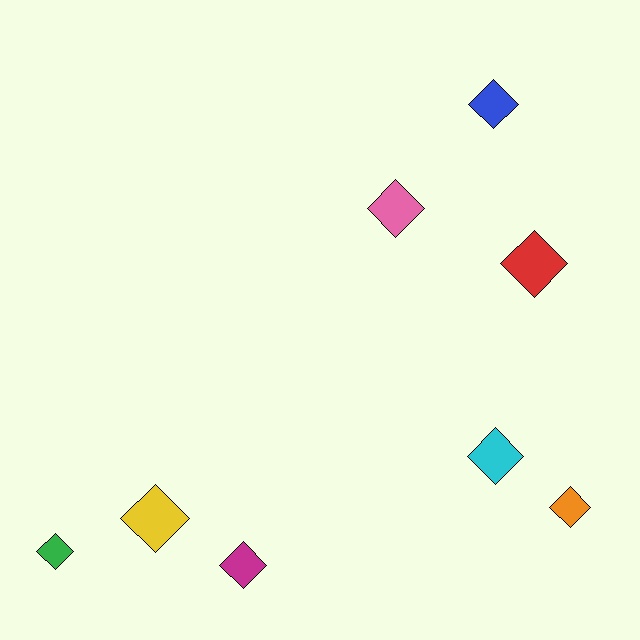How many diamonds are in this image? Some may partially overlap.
There are 8 diamonds.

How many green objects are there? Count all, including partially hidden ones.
There is 1 green object.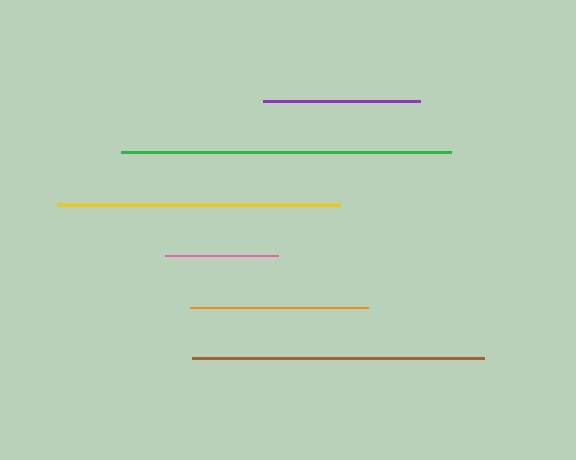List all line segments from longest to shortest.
From longest to shortest: green, brown, yellow, orange, purple, pink.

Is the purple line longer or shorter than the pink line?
The purple line is longer than the pink line.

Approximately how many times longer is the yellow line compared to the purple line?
The yellow line is approximately 1.8 times the length of the purple line.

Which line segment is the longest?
The green line is the longest at approximately 330 pixels.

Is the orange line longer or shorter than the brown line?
The brown line is longer than the orange line.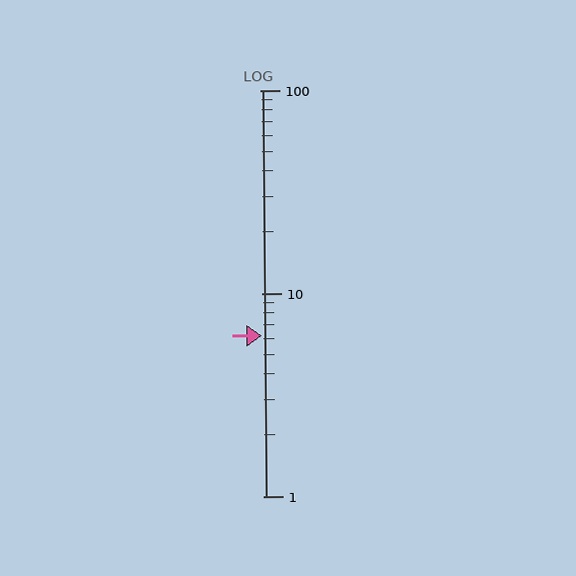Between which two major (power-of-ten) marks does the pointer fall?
The pointer is between 1 and 10.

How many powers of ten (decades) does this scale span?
The scale spans 2 decades, from 1 to 100.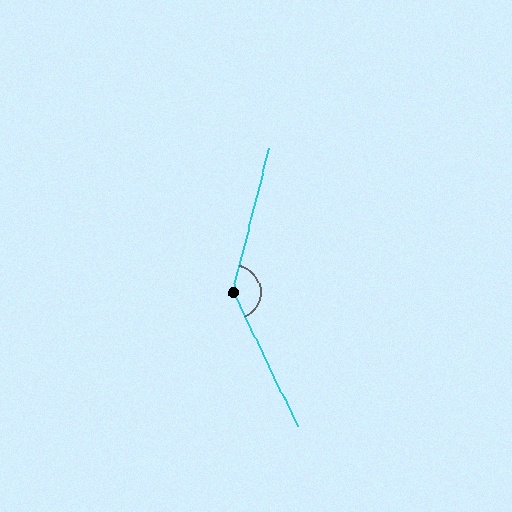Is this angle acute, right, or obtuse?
It is obtuse.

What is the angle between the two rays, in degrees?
Approximately 140 degrees.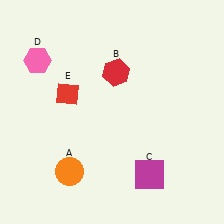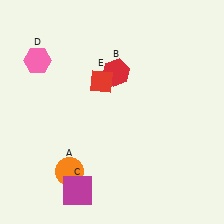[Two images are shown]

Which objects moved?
The objects that moved are: the magenta square (C), the red diamond (E).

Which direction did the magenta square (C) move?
The magenta square (C) moved left.